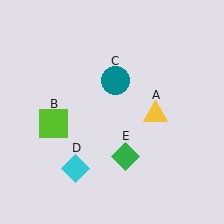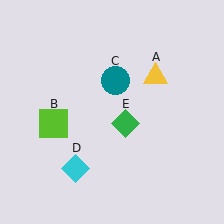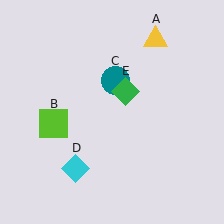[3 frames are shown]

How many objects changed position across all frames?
2 objects changed position: yellow triangle (object A), green diamond (object E).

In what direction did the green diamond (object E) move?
The green diamond (object E) moved up.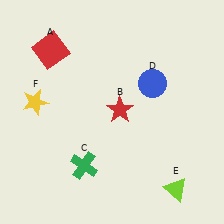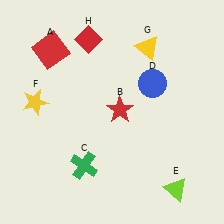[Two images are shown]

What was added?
A yellow triangle (G), a red diamond (H) were added in Image 2.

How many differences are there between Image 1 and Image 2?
There are 2 differences between the two images.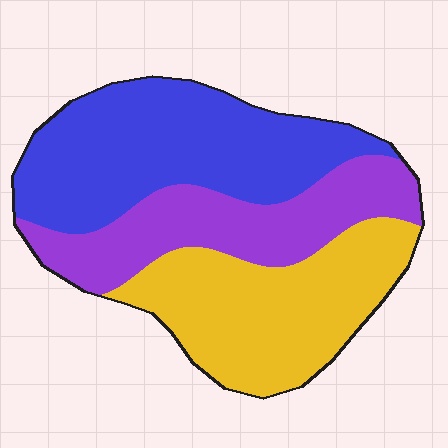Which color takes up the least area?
Purple, at roughly 25%.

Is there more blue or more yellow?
Blue.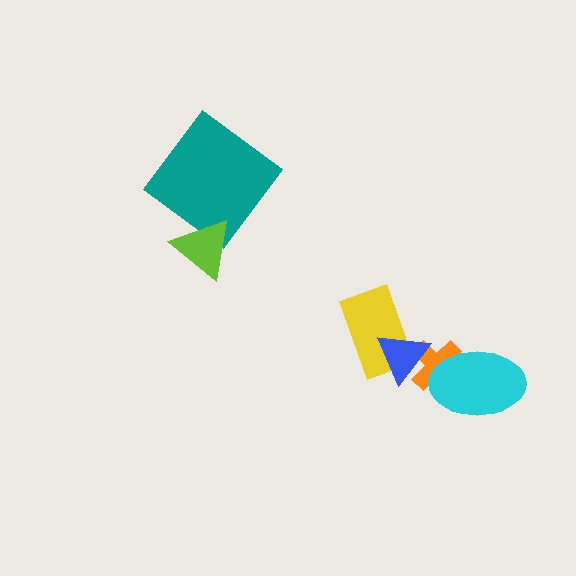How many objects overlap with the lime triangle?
1 object overlaps with the lime triangle.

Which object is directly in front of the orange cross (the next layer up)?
The cyan ellipse is directly in front of the orange cross.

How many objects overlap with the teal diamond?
1 object overlaps with the teal diamond.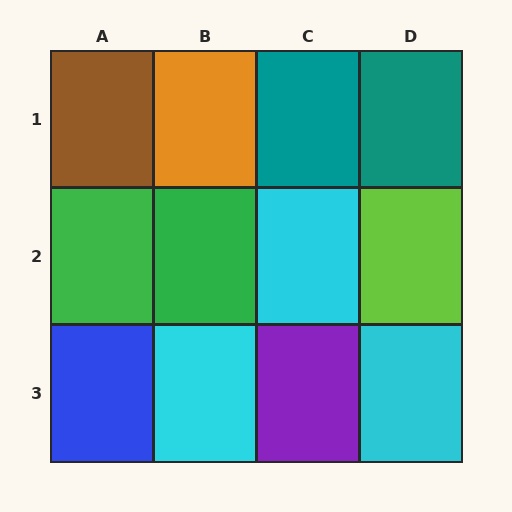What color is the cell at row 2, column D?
Lime.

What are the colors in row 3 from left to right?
Blue, cyan, purple, cyan.